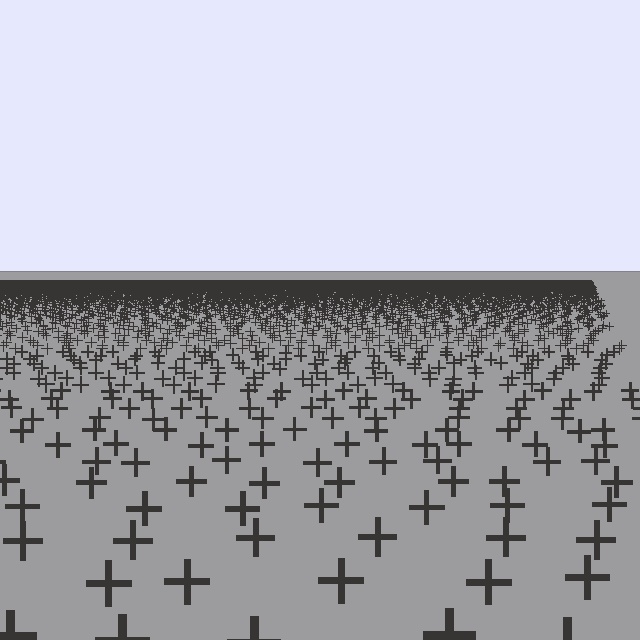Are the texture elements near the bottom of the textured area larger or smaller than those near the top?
Larger. Near the bottom, elements are closer to the viewer and appear at a bigger on-screen size.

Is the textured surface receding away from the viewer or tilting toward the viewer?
The surface is receding away from the viewer. Texture elements get smaller and denser toward the top.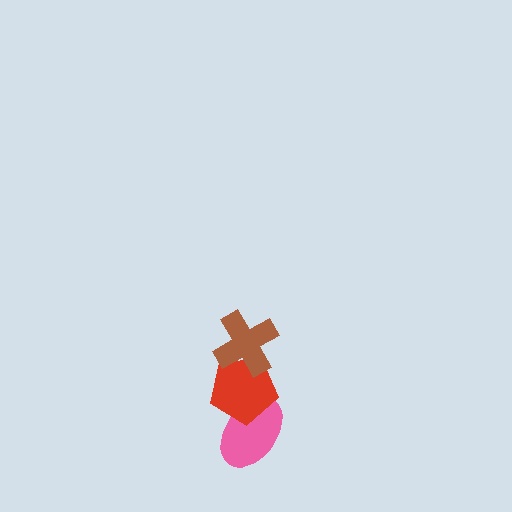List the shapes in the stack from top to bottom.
From top to bottom: the brown cross, the red pentagon, the pink ellipse.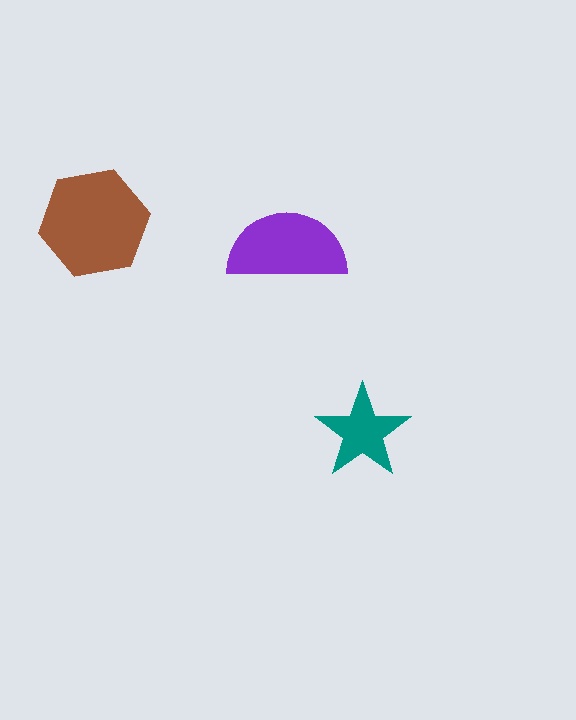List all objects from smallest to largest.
The teal star, the purple semicircle, the brown hexagon.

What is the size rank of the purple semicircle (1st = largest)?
2nd.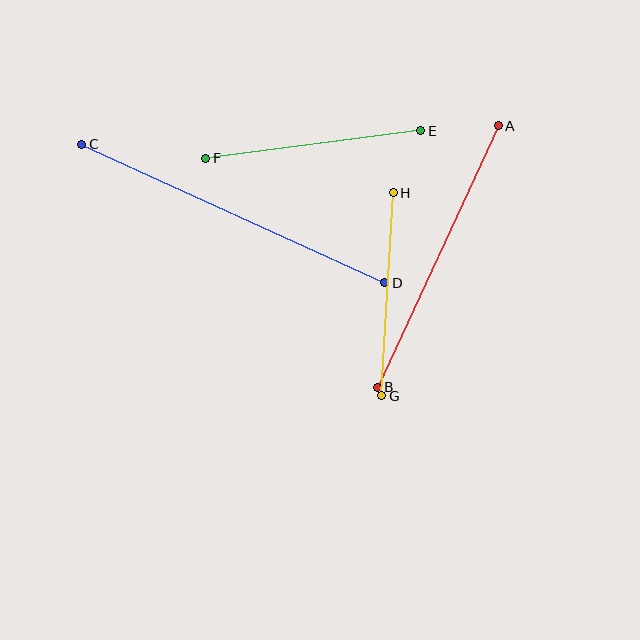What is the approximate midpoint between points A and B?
The midpoint is at approximately (438, 257) pixels.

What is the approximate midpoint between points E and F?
The midpoint is at approximately (313, 145) pixels.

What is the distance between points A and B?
The distance is approximately 288 pixels.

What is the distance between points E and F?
The distance is approximately 217 pixels.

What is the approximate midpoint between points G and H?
The midpoint is at approximately (388, 294) pixels.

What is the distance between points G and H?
The distance is approximately 203 pixels.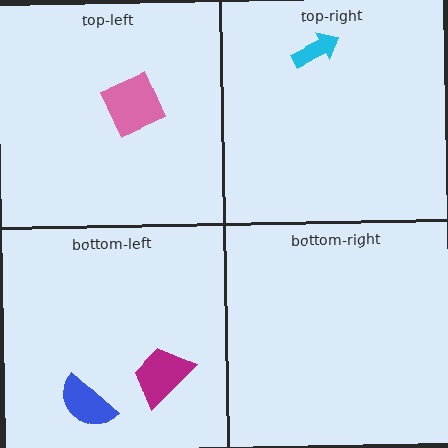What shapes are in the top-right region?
The cyan arrow.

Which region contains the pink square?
The top-left region.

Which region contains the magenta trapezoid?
The bottom-left region.